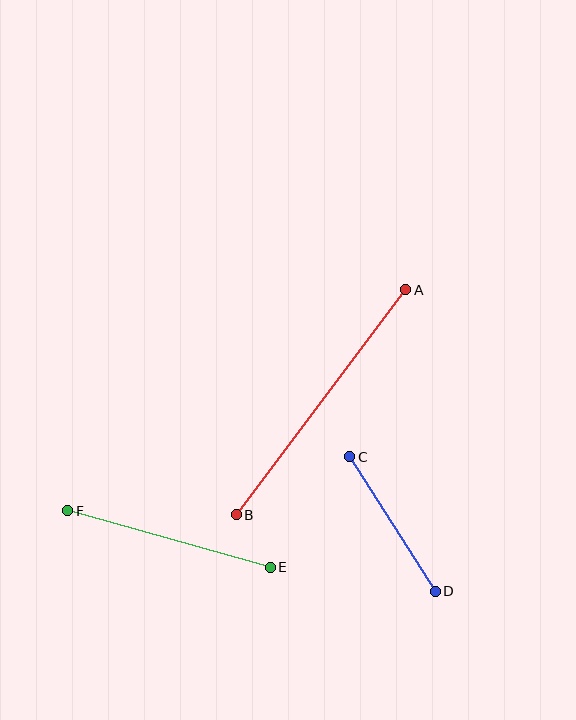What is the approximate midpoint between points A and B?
The midpoint is at approximately (321, 402) pixels.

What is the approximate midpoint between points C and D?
The midpoint is at approximately (393, 524) pixels.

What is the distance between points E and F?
The distance is approximately 211 pixels.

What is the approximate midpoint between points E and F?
The midpoint is at approximately (169, 539) pixels.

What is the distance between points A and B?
The distance is approximately 282 pixels.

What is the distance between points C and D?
The distance is approximately 160 pixels.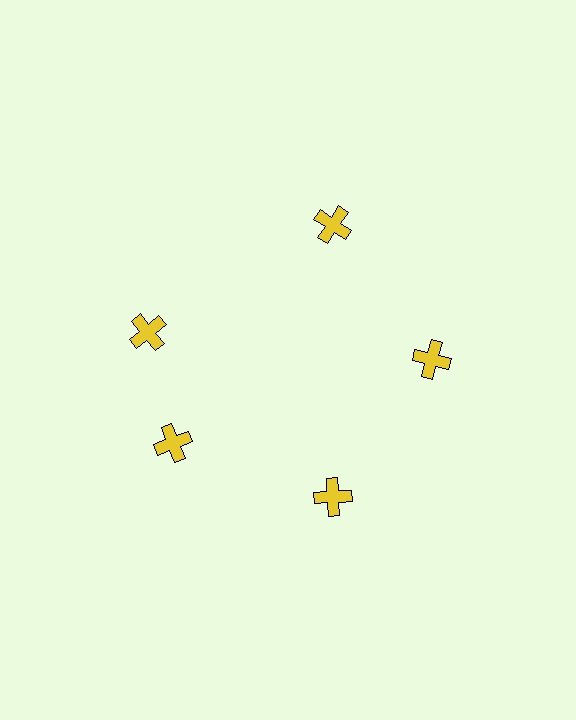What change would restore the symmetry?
The symmetry would be restored by rotating it back into even spacing with its neighbors so that all 5 crosses sit at equal angles and equal distance from the center.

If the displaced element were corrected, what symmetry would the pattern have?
It would have 5-fold rotational symmetry — the pattern would map onto itself every 72 degrees.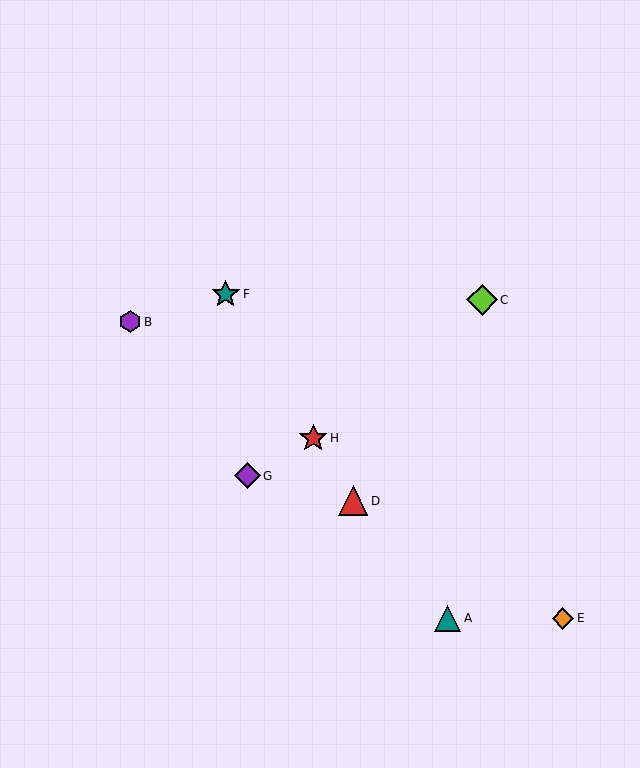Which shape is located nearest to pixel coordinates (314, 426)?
The red star (labeled H) at (313, 438) is nearest to that location.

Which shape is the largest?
The lime diamond (labeled C) is the largest.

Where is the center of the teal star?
The center of the teal star is at (226, 294).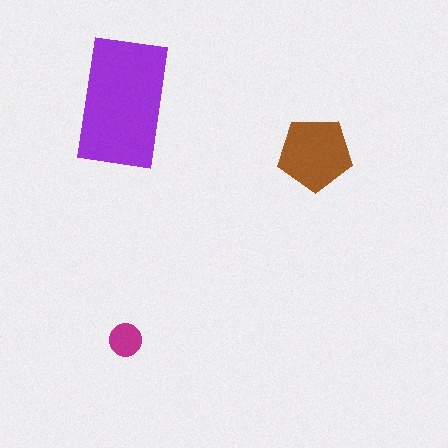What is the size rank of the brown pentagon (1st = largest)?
2nd.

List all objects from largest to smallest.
The purple rectangle, the brown pentagon, the magenta circle.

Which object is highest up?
The purple rectangle is topmost.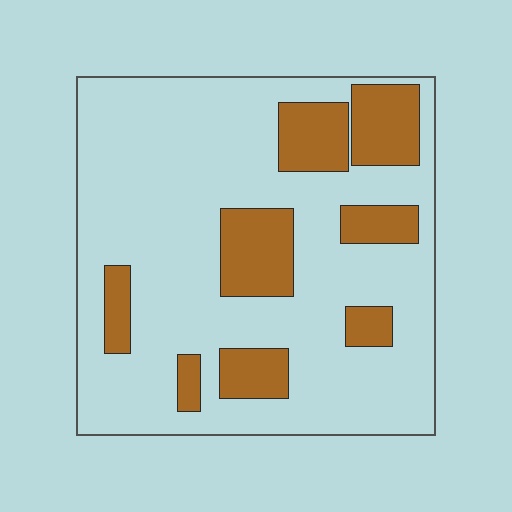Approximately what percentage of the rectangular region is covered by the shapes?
Approximately 25%.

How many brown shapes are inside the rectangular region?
8.